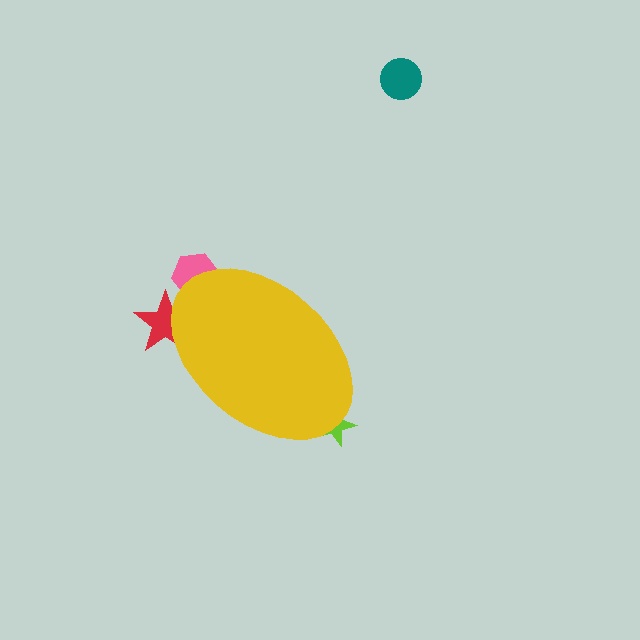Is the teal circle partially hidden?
No, the teal circle is fully visible.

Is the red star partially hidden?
Yes, the red star is partially hidden behind the yellow ellipse.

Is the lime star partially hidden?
Yes, the lime star is partially hidden behind the yellow ellipse.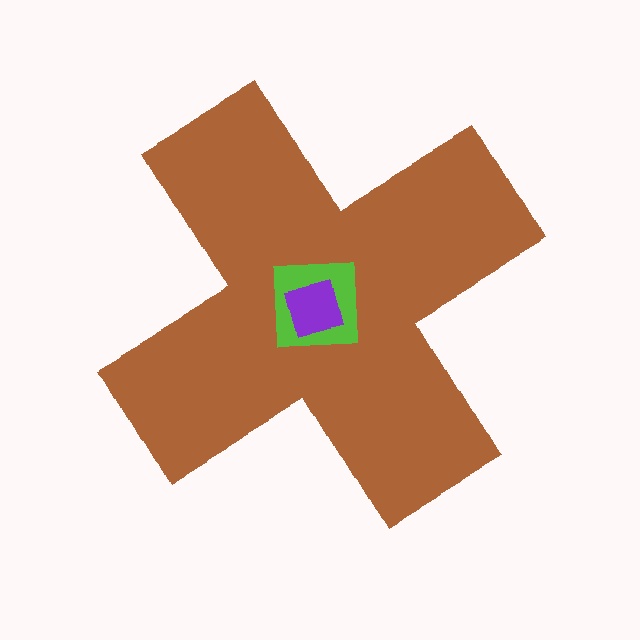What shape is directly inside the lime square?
The purple square.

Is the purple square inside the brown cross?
Yes.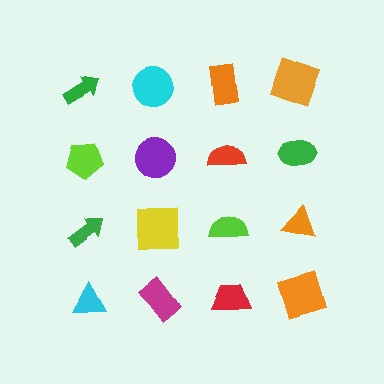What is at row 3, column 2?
A yellow square.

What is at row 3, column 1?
A green arrow.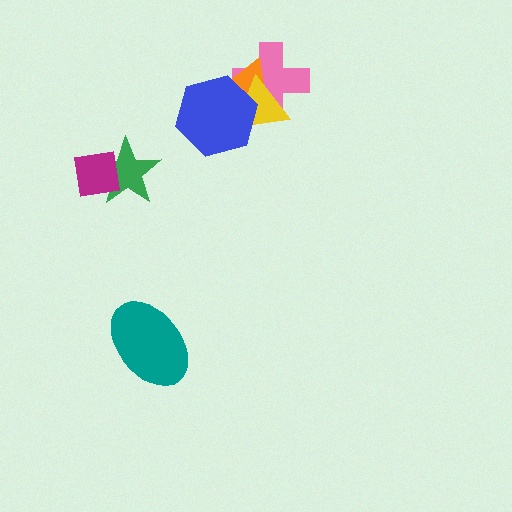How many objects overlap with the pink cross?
3 objects overlap with the pink cross.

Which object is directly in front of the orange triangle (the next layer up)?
The yellow triangle is directly in front of the orange triangle.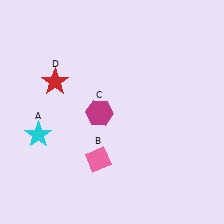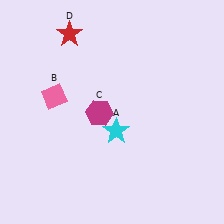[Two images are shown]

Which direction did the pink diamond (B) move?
The pink diamond (B) moved up.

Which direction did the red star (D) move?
The red star (D) moved up.